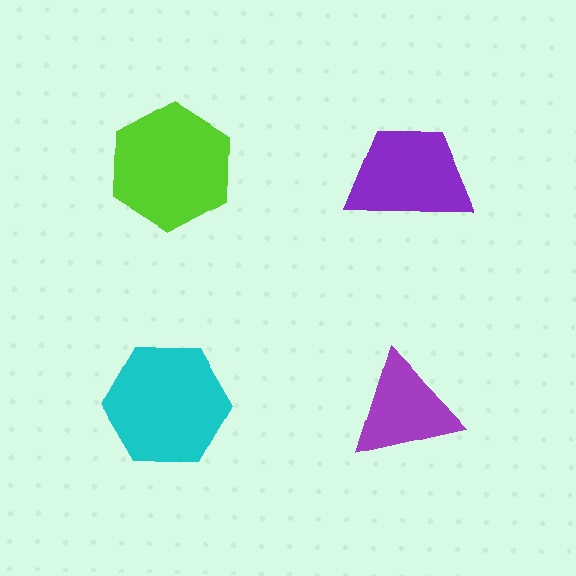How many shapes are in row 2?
2 shapes.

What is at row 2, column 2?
A purple triangle.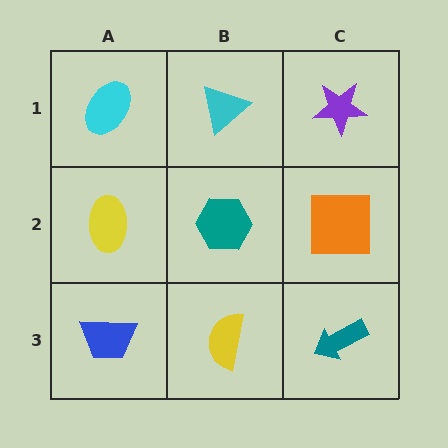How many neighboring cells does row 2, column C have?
3.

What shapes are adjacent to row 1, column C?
An orange square (row 2, column C), a cyan triangle (row 1, column B).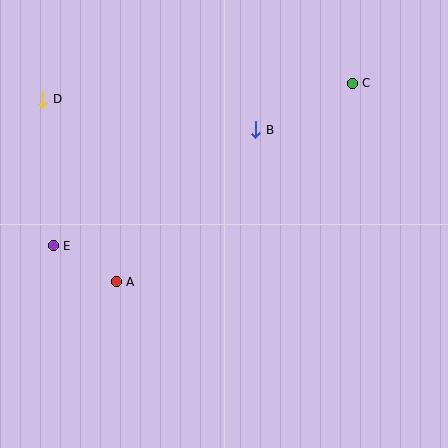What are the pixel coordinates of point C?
Point C is at (352, 83).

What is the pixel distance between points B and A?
The distance between B and A is 206 pixels.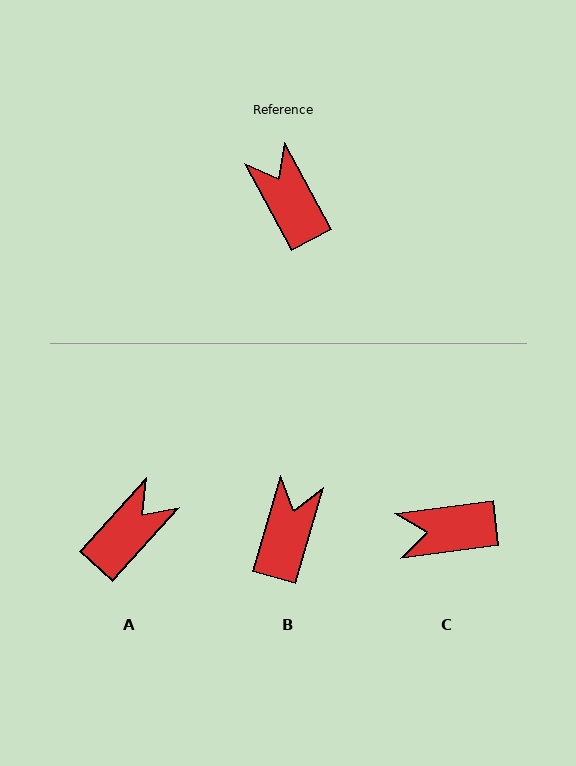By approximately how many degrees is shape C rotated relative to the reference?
Approximately 70 degrees counter-clockwise.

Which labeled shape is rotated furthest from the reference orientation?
A, about 70 degrees away.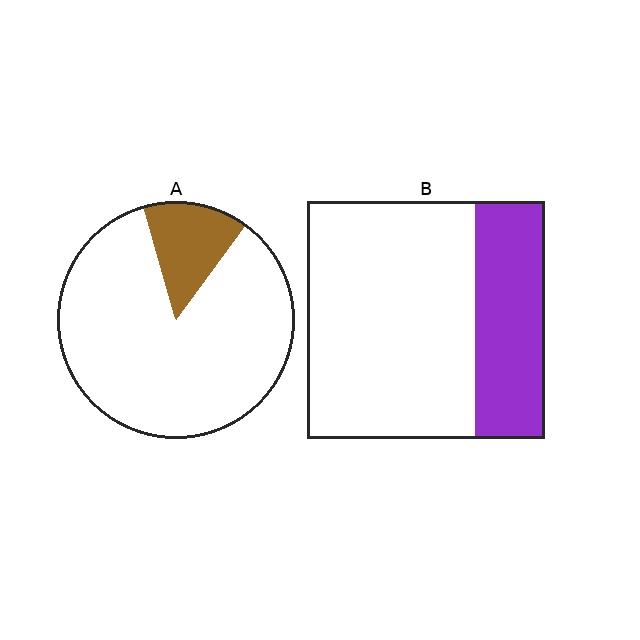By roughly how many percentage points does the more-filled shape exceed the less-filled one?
By roughly 15 percentage points (B over A).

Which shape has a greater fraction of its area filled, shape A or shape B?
Shape B.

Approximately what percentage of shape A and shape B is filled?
A is approximately 15% and B is approximately 30%.